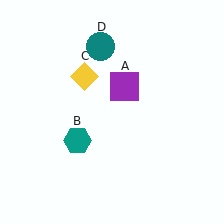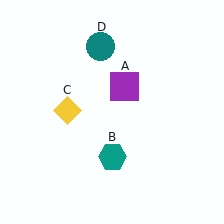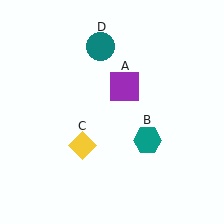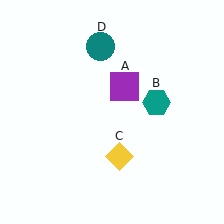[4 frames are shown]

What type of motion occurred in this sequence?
The teal hexagon (object B), yellow diamond (object C) rotated counterclockwise around the center of the scene.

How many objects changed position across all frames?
2 objects changed position: teal hexagon (object B), yellow diamond (object C).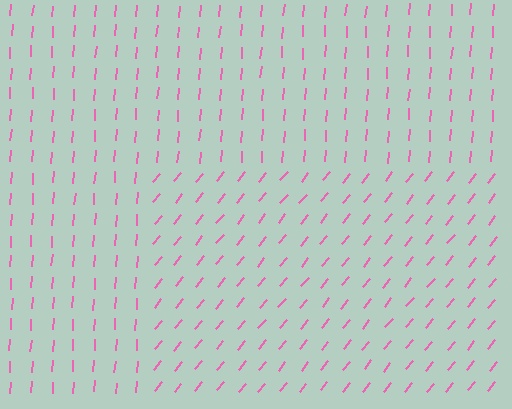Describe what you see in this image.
The image is filled with small pink line segments. A rectangle region in the image has lines oriented differently from the surrounding lines, creating a visible texture boundary.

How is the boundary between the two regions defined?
The boundary is defined purely by a change in line orientation (approximately 34 degrees difference). All lines are the same color and thickness.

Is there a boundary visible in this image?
Yes, there is a texture boundary formed by a change in line orientation.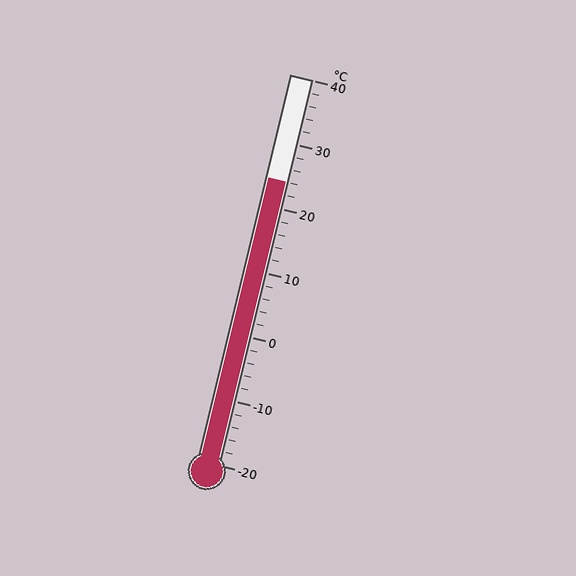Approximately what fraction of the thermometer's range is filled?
The thermometer is filled to approximately 75% of its range.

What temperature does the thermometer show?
The thermometer shows approximately 24°C.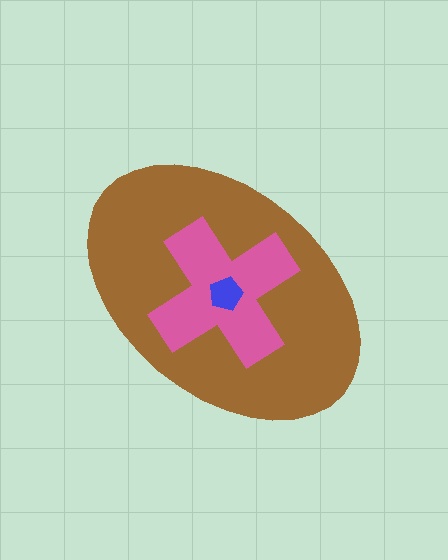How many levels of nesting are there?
3.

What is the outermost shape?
The brown ellipse.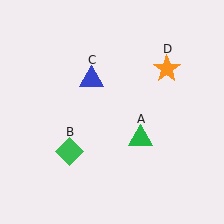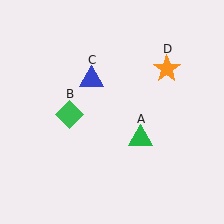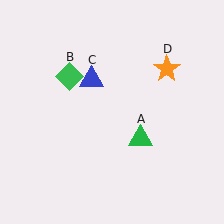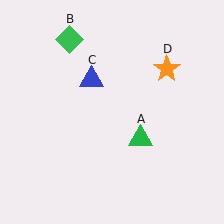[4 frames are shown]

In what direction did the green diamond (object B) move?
The green diamond (object B) moved up.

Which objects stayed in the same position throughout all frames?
Green triangle (object A) and blue triangle (object C) and orange star (object D) remained stationary.